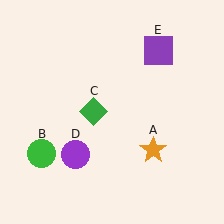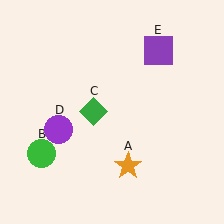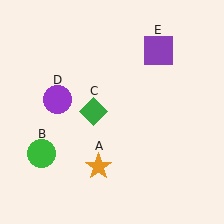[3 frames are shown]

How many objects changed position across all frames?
2 objects changed position: orange star (object A), purple circle (object D).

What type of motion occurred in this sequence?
The orange star (object A), purple circle (object D) rotated clockwise around the center of the scene.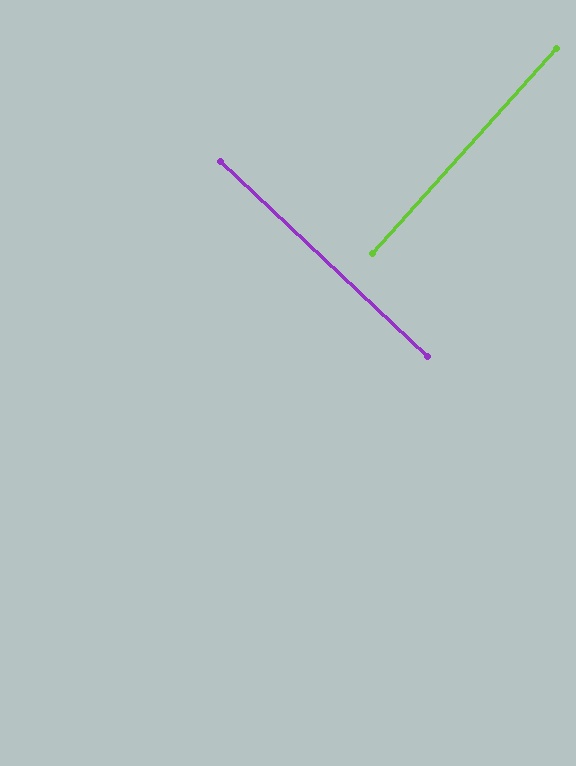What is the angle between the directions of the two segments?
Approximately 89 degrees.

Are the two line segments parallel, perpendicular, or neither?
Perpendicular — they meet at approximately 89°.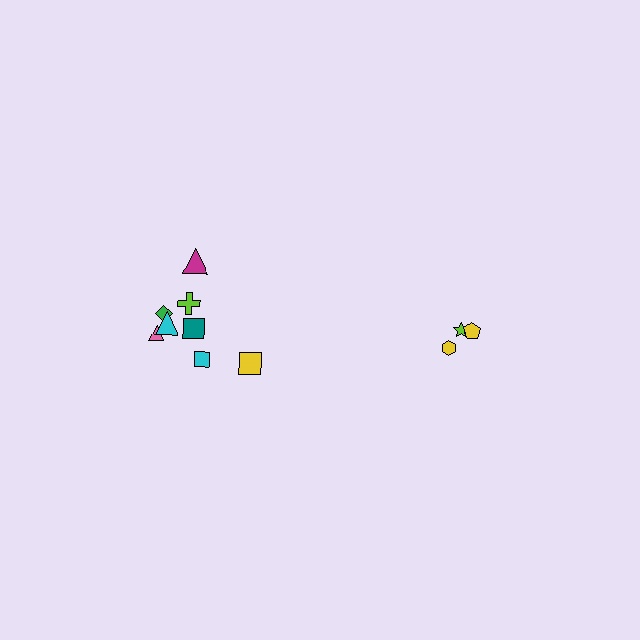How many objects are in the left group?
There are 8 objects.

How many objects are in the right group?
There are 3 objects.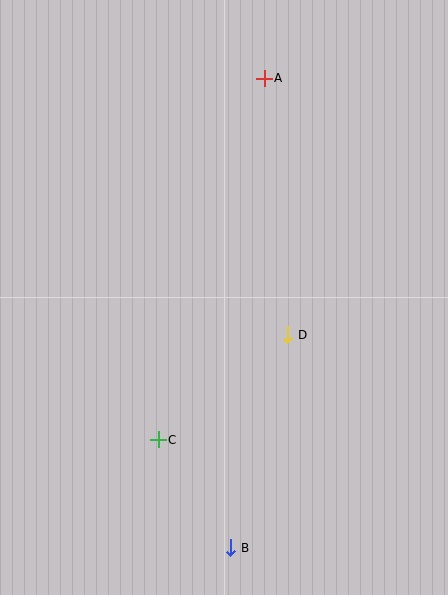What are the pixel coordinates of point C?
Point C is at (158, 440).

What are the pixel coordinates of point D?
Point D is at (288, 335).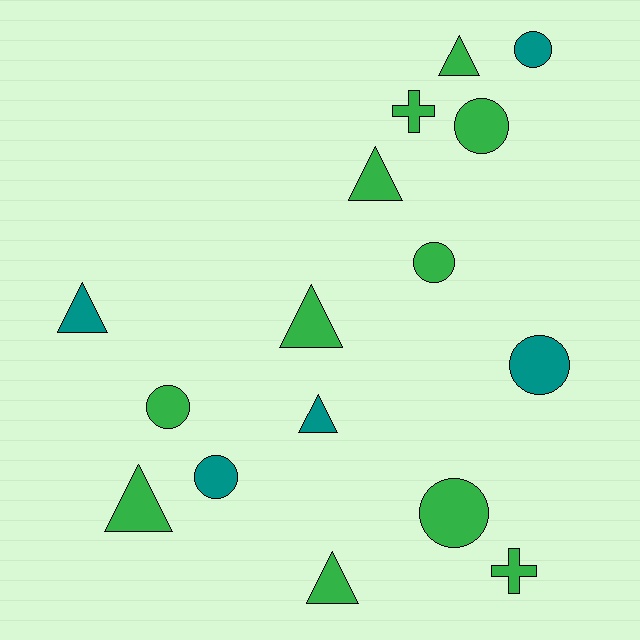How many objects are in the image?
There are 16 objects.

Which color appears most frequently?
Green, with 11 objects.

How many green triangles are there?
There are 5 green triangles.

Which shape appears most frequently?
Circle, with 7 objects.